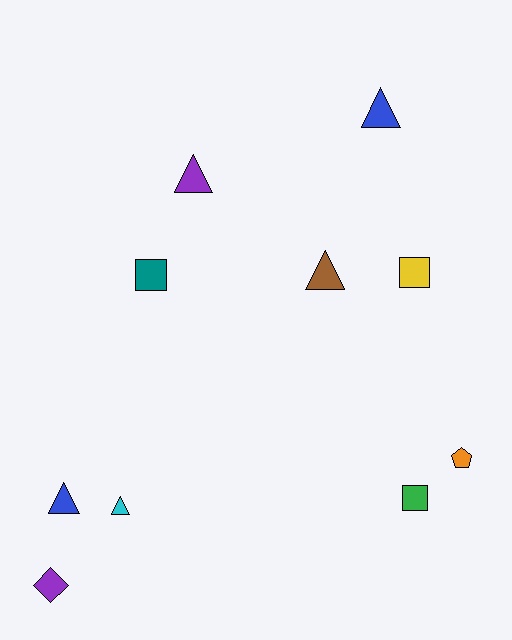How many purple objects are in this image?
There are 2 purple objects.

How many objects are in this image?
There are 10 objects.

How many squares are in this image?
There are 3 squares.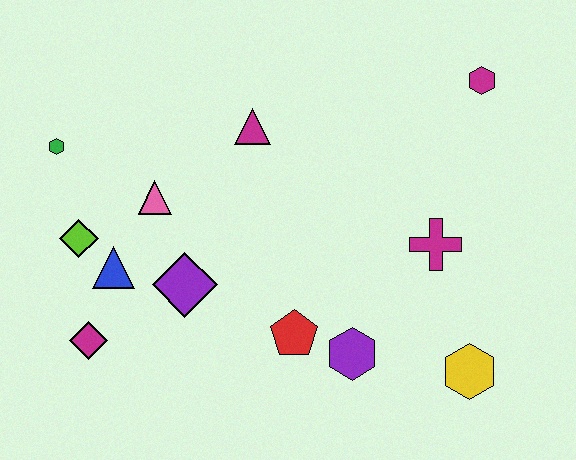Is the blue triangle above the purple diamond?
Yes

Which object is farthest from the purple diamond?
The magenta hexagon is farthest from the purple diamond.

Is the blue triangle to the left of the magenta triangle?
Yes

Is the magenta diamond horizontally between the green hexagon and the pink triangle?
Yes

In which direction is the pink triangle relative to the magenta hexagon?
The pink triangle is to the left of the magenta hexagon.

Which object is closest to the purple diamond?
The blue triangle is closest to the purple diamond.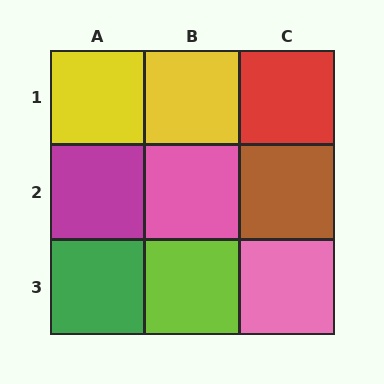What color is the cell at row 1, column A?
Yellow.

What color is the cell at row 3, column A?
Green.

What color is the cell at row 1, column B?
Yellow.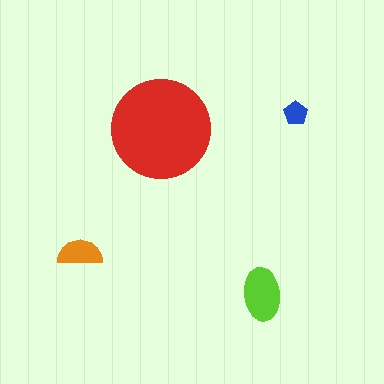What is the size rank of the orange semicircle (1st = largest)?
3rd.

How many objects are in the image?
There are 4 objects in the image.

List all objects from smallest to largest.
The blue pentagon, the orange semicircle, the lime ellipse, the red circle.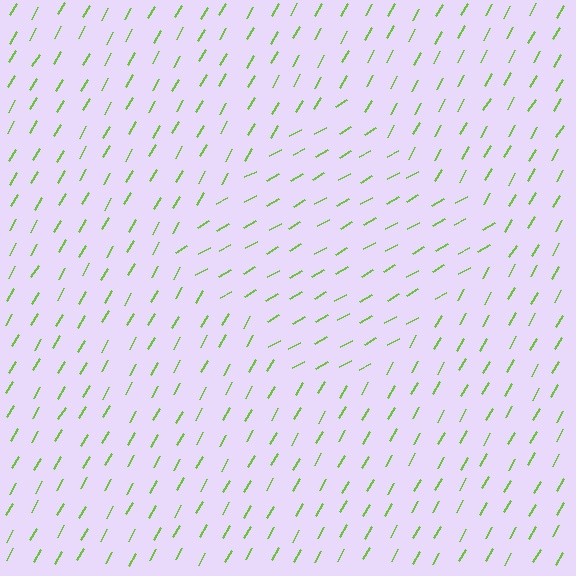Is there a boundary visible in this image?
Yes, there is a texture boundary formed by a change in line orientation.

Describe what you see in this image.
The image is filled with small lime line segments. A diamond region in the image has lines oriented differently from the surrounding lines, creating a visible texture boundary.